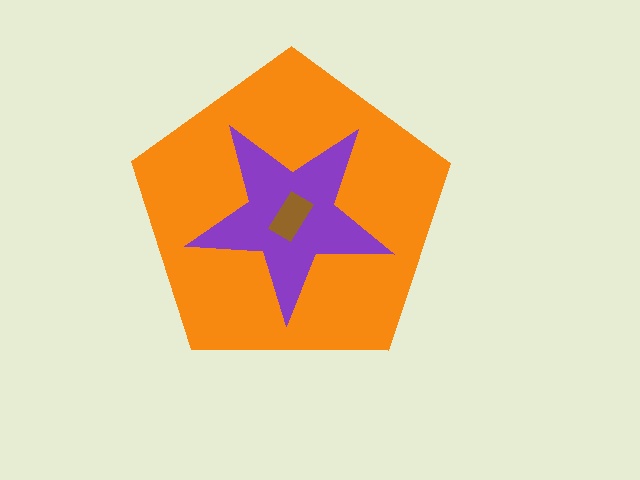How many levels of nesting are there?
3.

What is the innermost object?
The brown rectangle.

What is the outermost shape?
The orange pentagon.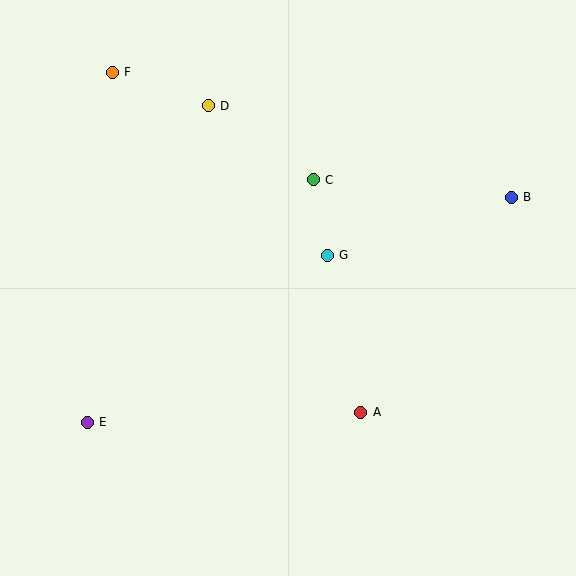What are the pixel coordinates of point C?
Point C is at (313, 180).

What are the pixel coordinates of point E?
Point E is at (87, 422).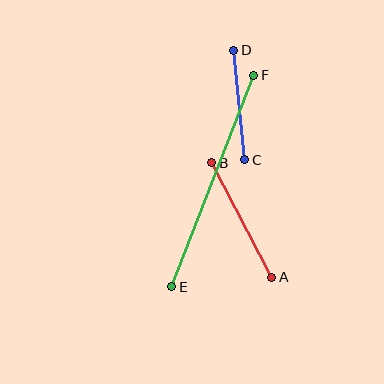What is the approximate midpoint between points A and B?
The midpoint is at approximately (242, 220) pixels.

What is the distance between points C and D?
The distance is approximately 110 pixels.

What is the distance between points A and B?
The distance is approximately 130 pixels.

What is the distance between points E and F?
The distance is approximately 226 pixels.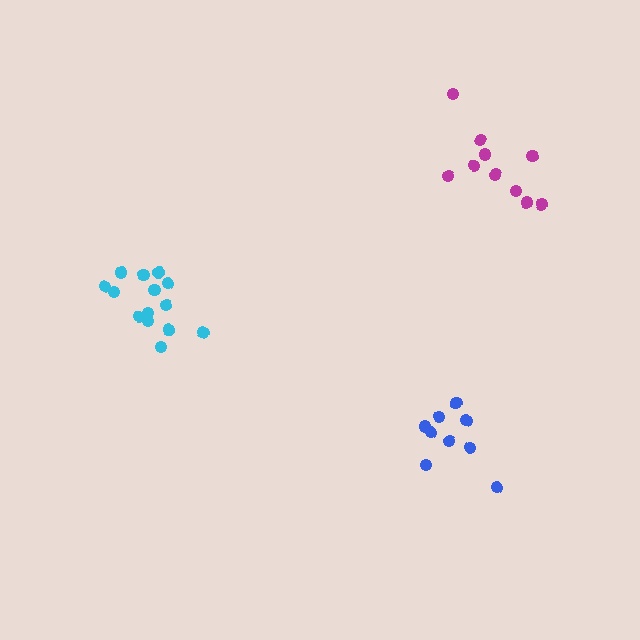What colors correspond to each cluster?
The clusters are colored: blue, magenta, cyan.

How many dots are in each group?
Group 1: 9 dots, Group 2: 10 dots, Group 3: 14 dots (33 total).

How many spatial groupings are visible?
There are 3 spatial groupings.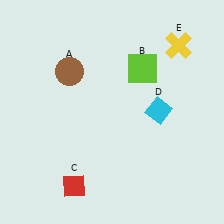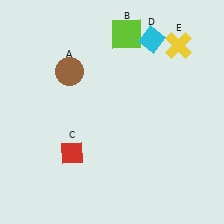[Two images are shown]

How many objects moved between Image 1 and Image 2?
3 objects moved between the two images.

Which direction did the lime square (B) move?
The lime square (B) moved up.